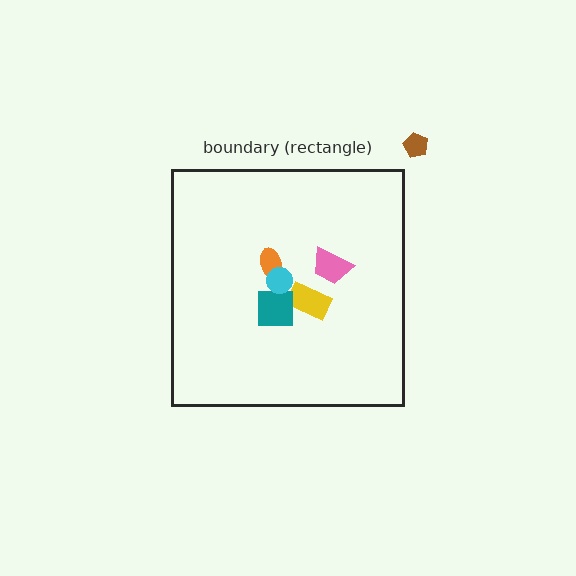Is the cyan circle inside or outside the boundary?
Inside.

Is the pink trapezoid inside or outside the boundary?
Inside.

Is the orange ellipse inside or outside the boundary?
Inside.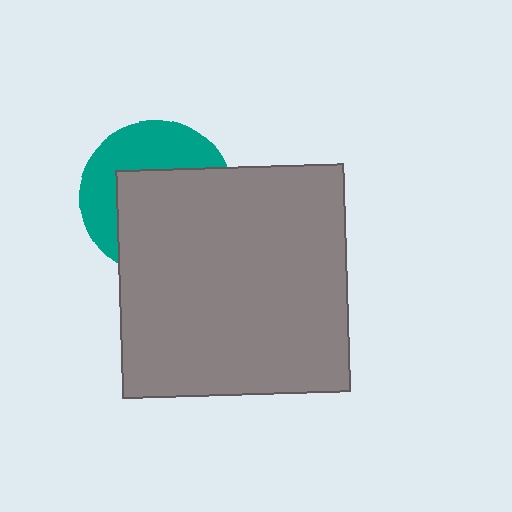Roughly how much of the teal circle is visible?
A small part of it is visible (roughly 41%).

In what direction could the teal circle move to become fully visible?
The teal circle could move toward the upper-left. That would shift it out from behind the gray square entirely.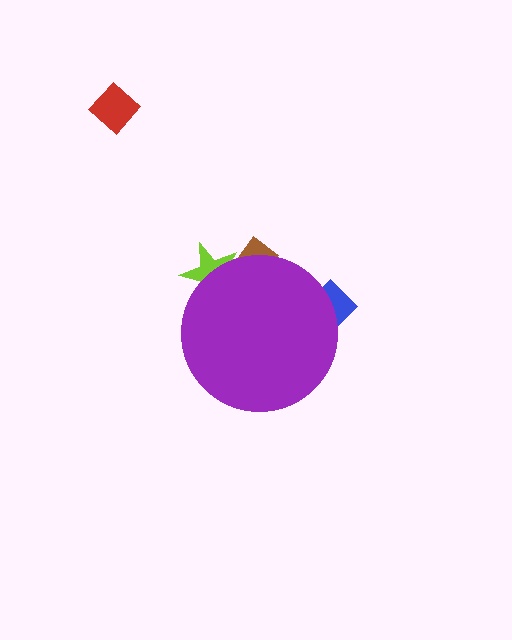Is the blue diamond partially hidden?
Yes, the blue diamond is partially hidden behind the purple circle.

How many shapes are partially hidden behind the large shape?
3 shapes are partially hidden.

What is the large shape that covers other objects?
A purple circle.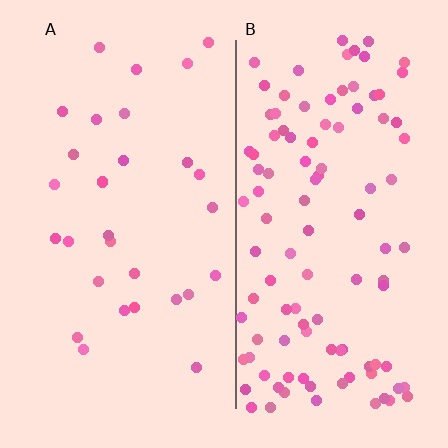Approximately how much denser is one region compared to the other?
Approximately 3.6× — region B over region A.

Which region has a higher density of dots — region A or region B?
B (the right).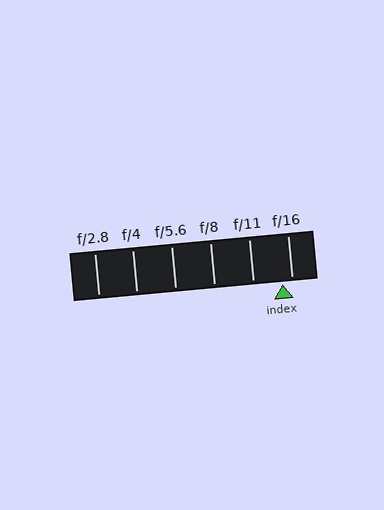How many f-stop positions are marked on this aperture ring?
There are 6 f-stop positions marked.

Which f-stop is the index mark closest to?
The index mark is closest to f/16.